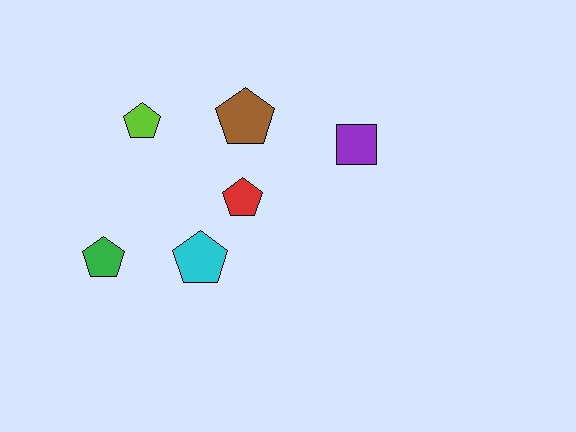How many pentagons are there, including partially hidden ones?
There are 5 pentagons.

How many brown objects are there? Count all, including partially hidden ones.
There is 1 brown object.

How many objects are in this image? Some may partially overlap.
There are 6 objects.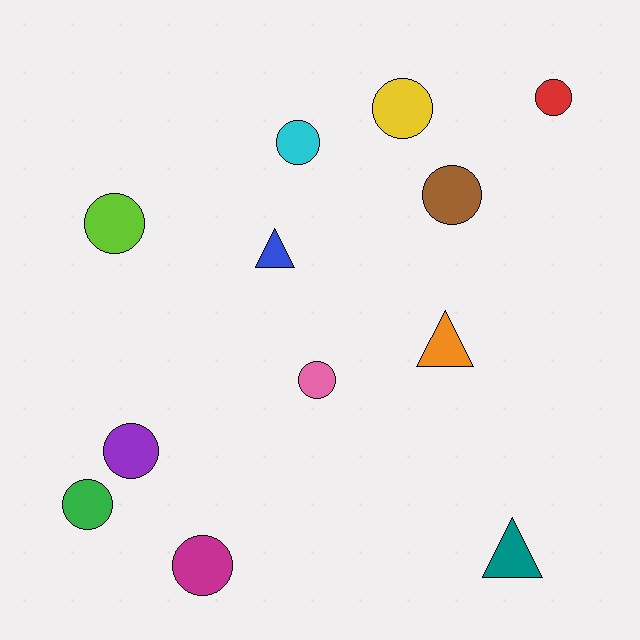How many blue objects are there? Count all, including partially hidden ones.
There is 1 blue object.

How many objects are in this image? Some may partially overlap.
There are 12 objects.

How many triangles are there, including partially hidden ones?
There are 3 triangles.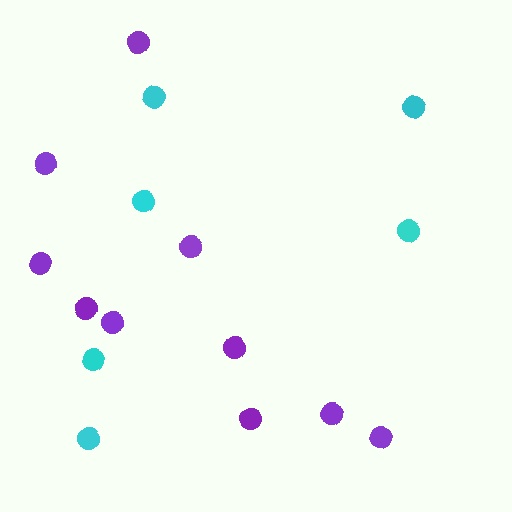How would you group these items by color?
There are 2 groups: one group of cyan circles (6) and one group of purple circles (10).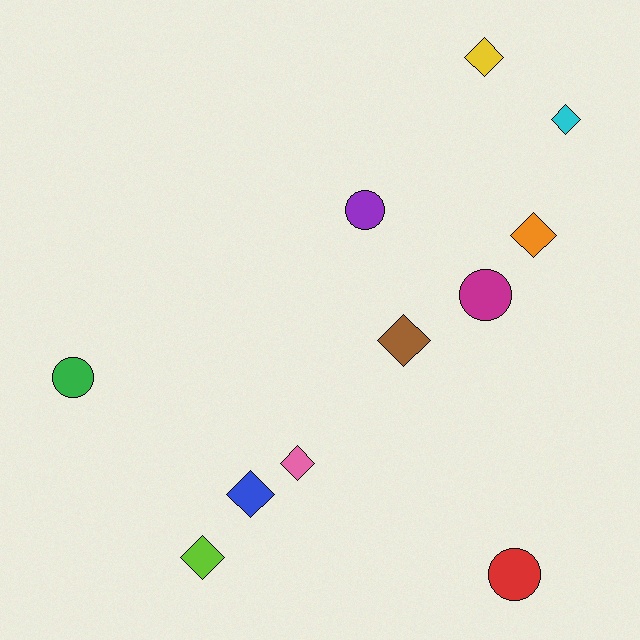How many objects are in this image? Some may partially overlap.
There are 11 objects.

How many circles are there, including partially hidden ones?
There are 4 circles.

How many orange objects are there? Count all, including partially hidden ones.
There is 1 orange object.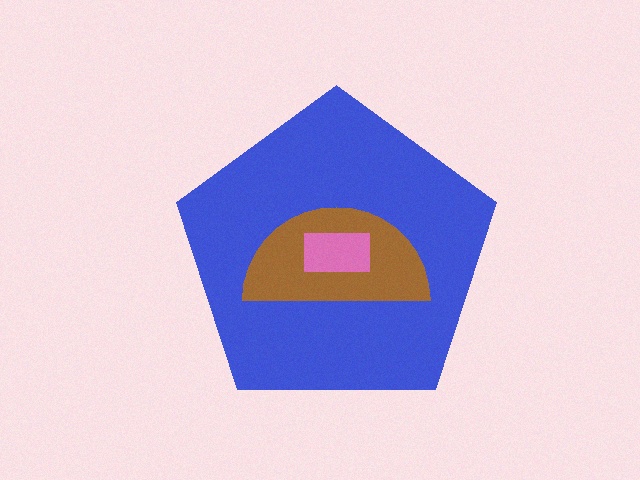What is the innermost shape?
The pink rectangle.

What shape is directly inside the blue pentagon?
The brown semicircle.